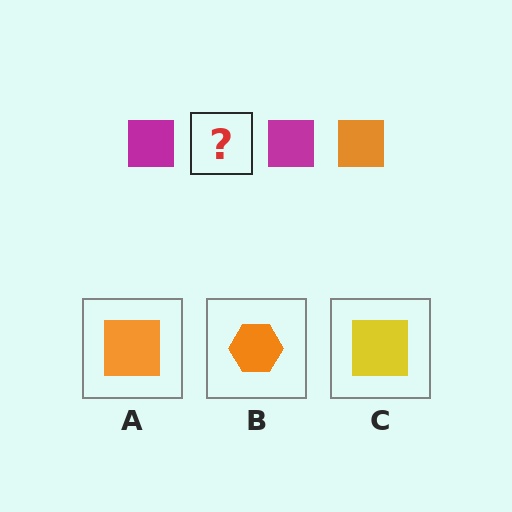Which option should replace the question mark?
Option A.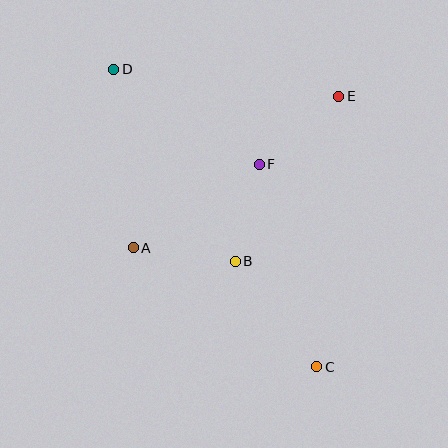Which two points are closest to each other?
Points B and F are closest to each other.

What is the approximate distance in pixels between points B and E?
The distance between B and E is approximately 195 pixels.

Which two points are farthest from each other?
Points C and D are farthest from each other.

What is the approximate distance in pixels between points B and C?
The distance between B and C is approximately 134 pixels.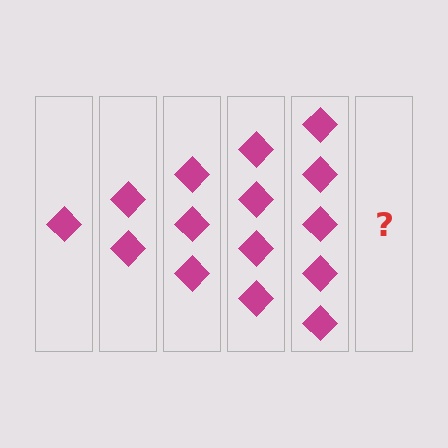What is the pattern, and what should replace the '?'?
The pattern is that each step adds one more diamond. The '?' should be 6 diamonds.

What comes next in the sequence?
The next element should be 6 diamonds.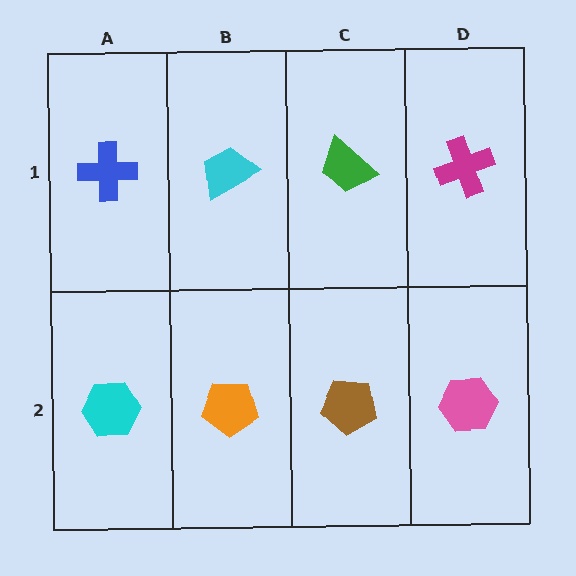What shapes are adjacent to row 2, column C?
A green trapezoid (row 1, column C), an orange pentagon (row 2, column B), a pink hexagon (row 2, column D).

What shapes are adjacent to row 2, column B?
A cyan trapezoid (row 1, column B), a cyan hexagon (row 2, column A), a brown pentagon (row 2, column C).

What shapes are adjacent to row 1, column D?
A pink hexagon (row 2, column D), a green trapezoid (row 1, column C).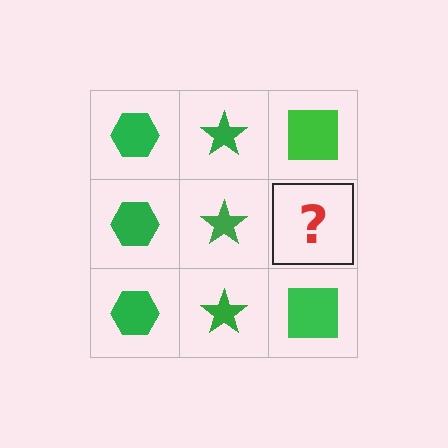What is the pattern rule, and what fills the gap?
The rule is that each column has a consistent shape. The gap should be filled with a green square.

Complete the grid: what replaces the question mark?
The question mark should be replaced with a green square.